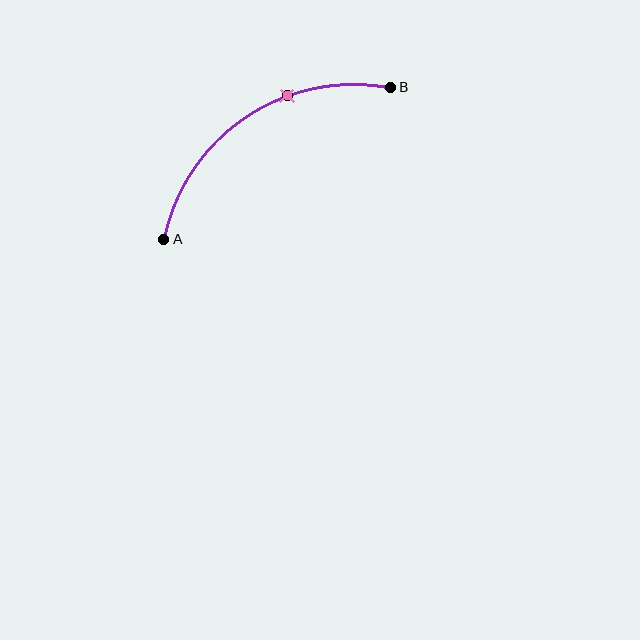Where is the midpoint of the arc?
The arc midpoint is the point on the curve farthest from the straight line joining A and B. It sits above and to the left of that line.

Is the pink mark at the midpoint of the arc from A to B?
No. The pink mark lies on the arc but is closer to endpoint B. The arc midpoint would be at the point on the curve equidistant along the arc from both A and B.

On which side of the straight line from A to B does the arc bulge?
The arc bulges above and to the left of the straight line connecting A and B.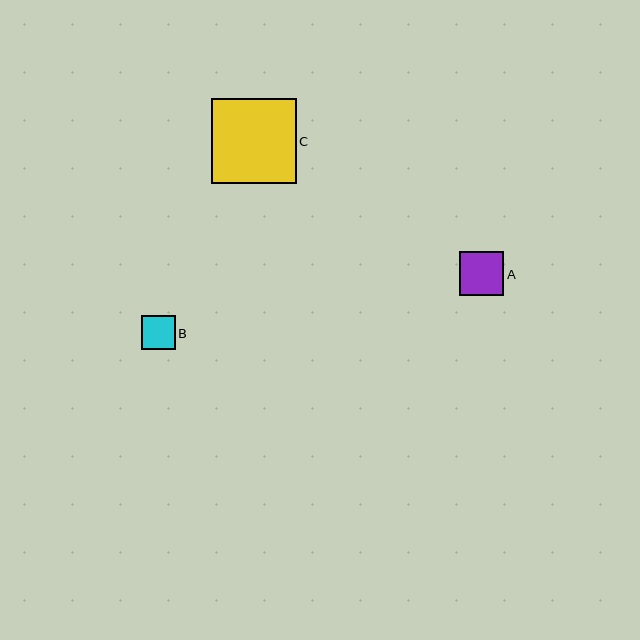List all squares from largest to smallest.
From largest to smallest: C, A, B.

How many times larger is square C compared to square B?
Square C is approximately 2.5 times the size of square B.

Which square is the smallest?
Square B is the smallest with a size of approximately 34 pixels.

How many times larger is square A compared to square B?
Square A is approximately 1.3 times the size of square B.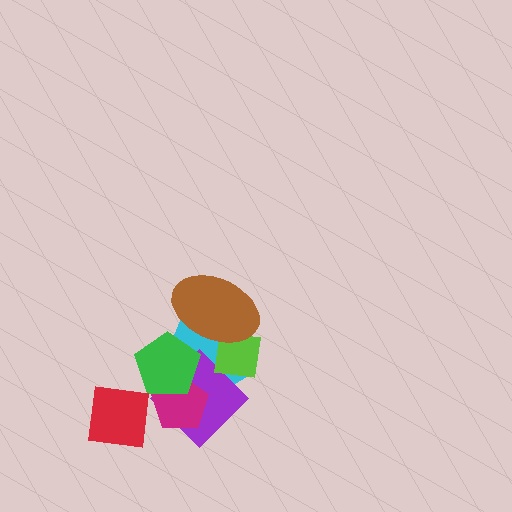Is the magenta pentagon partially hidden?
Yes, it is partially covered by another shape.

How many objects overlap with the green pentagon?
3 objects overlap with the green pentagon.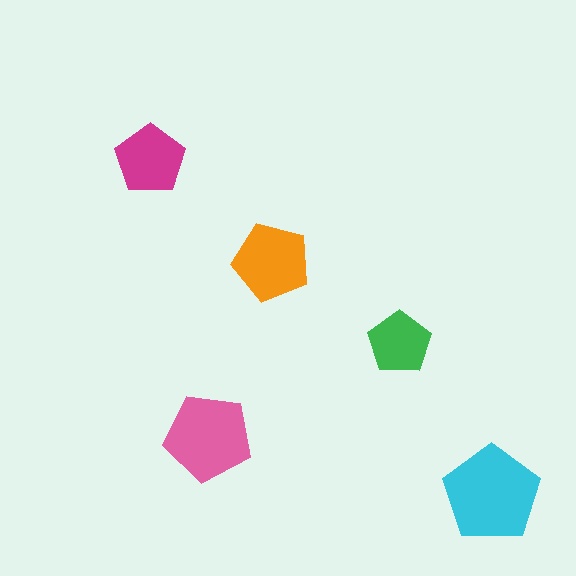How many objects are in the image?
There are 5 objects in the image.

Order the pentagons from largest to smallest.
the cyan one, the pink one, the orange one, the magenta one, the green one.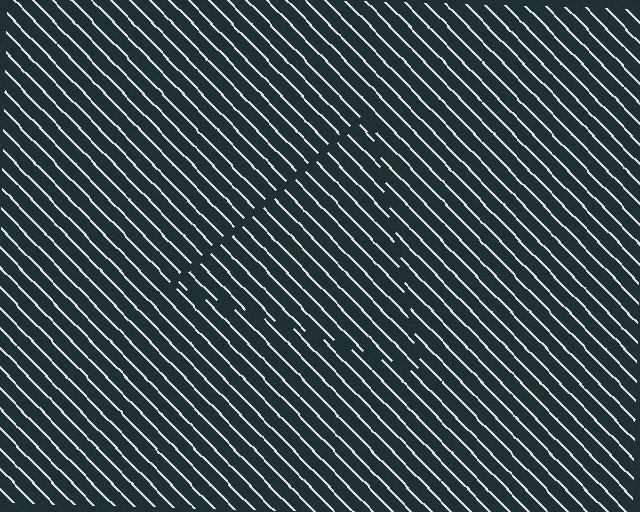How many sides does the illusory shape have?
3 sides — the line-ends trace a triangle.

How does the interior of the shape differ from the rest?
The interior of the shape contains the same grating, shifted by half a period — the contour is defined by the phase discontinuity where line-ends from the inner and outer gratings abut.